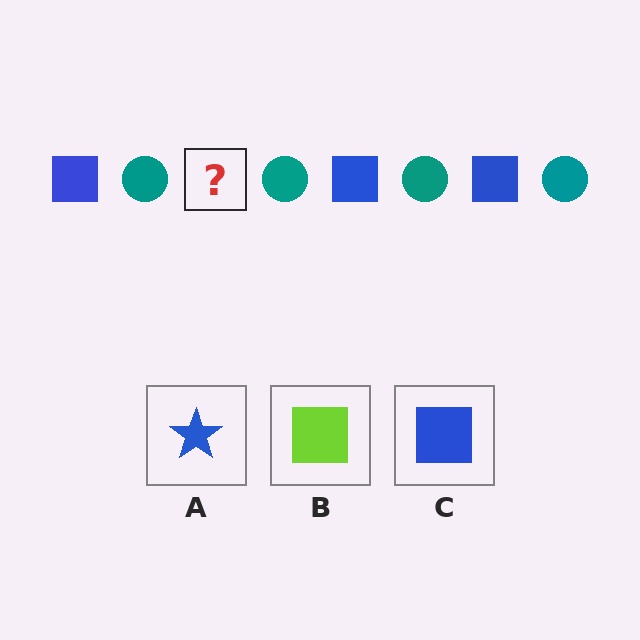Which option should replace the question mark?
Option C.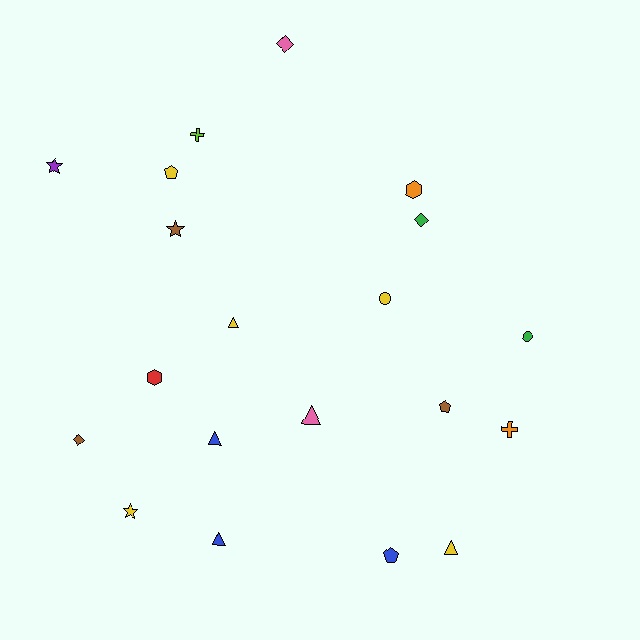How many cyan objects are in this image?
There are no cyan objects.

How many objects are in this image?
There are 20 objects.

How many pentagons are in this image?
There are 3 pentagons.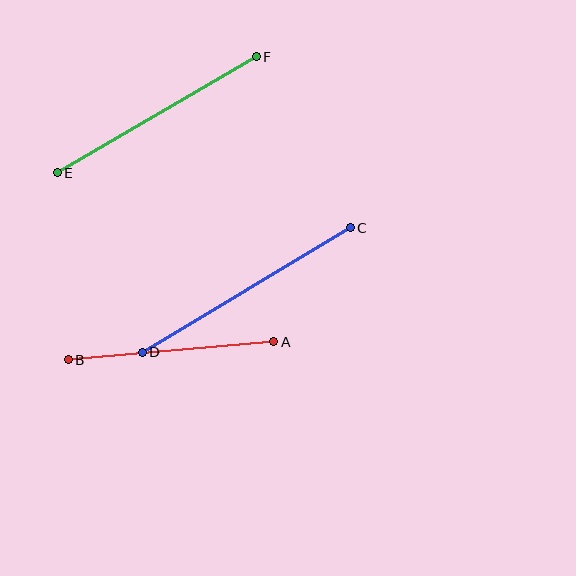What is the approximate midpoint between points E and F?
The midpoint is at approximately (157, 115) pixels.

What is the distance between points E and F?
The distance is approximately 230 pixels.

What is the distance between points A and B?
The distance is approximately 206 pixels.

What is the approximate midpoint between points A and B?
The midpoint is at approximately (171, 351) pixels.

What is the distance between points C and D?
The distance is approximately 242 pixels.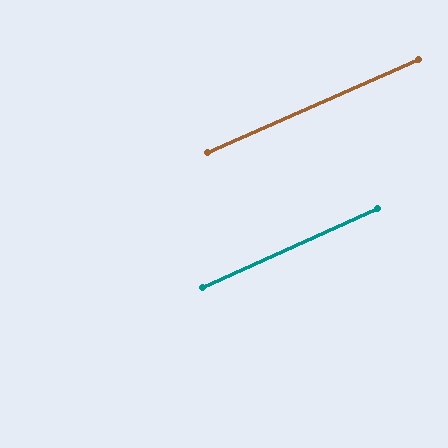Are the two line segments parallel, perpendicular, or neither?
Parallel — their directions differ by only 0.5°.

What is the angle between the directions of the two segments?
Approximately 0 degrees.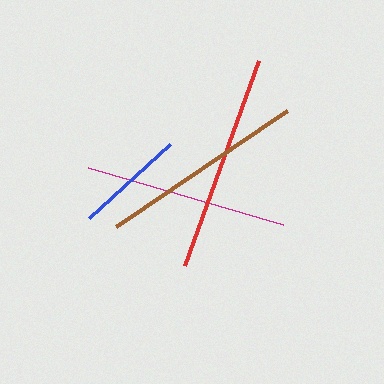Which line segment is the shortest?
The blue line is the shortest at approximately 110 pixels.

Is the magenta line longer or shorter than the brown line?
The brown line is longer than the magenta line.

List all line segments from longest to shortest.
From longest to shortest: red, brown, magenta, blue.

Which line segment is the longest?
The red line is the longest at approximately 218 pixels.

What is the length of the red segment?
The red segment is approximately 218 pixels long.